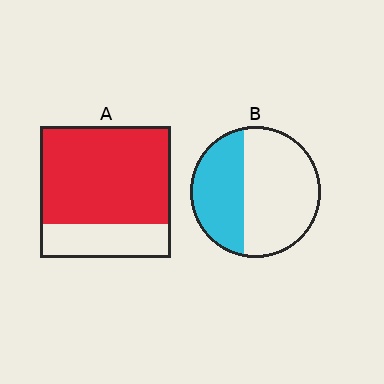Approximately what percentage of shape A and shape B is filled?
A is approximately 75% and B is approximately 40%.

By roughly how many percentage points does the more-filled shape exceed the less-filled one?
By roughly 35 percentage points (A over B).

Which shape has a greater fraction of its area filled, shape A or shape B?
Shape A.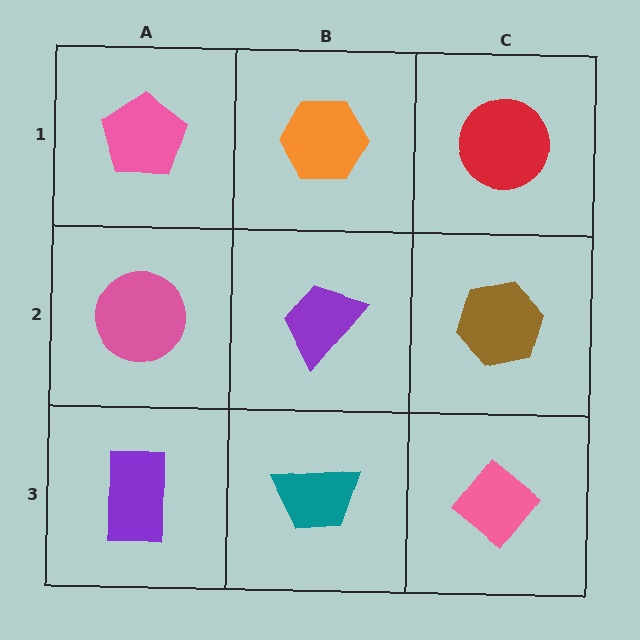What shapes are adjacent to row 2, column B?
An orange hexagon (row 1, column B), a teal trapezoid (row 3, column B), a pink circle (row 2, column A), a brown hexagon (row 2, column C).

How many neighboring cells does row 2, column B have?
4.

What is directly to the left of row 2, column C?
A purple trapezoid.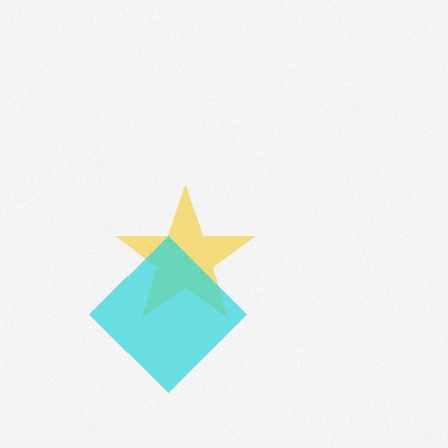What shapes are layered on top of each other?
The layered shapes are: a yellow star, a cyan diamond.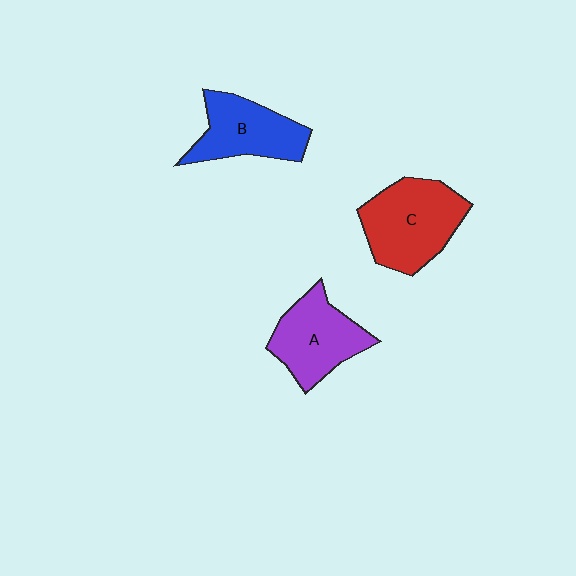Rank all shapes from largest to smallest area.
From largest to smallest: C (red), A (purple), B (blue).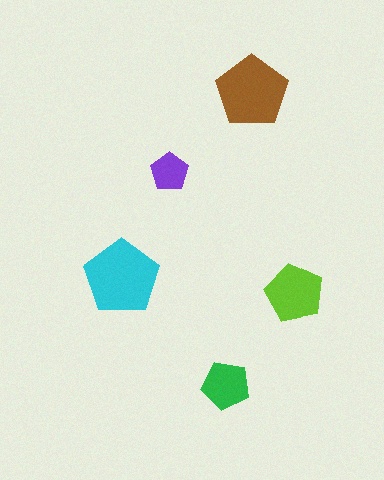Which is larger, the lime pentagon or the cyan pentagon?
The cyan one.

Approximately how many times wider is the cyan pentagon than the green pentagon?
About 1.5 times wider.